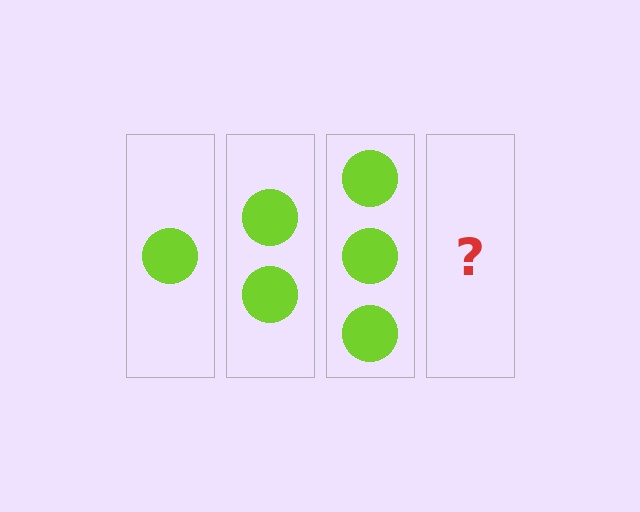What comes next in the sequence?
The next element should be 4 circles.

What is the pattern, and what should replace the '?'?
The pattern is that each step adds one more circle. The '?' should be 4 circles.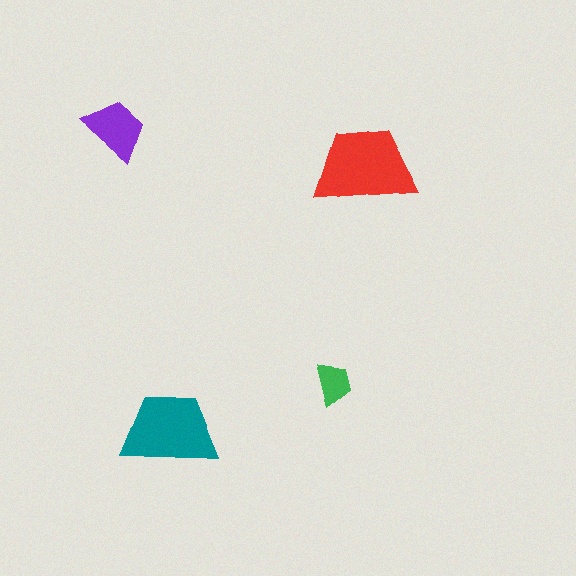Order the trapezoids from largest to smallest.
the red one, the teal one, the purple one, the green one.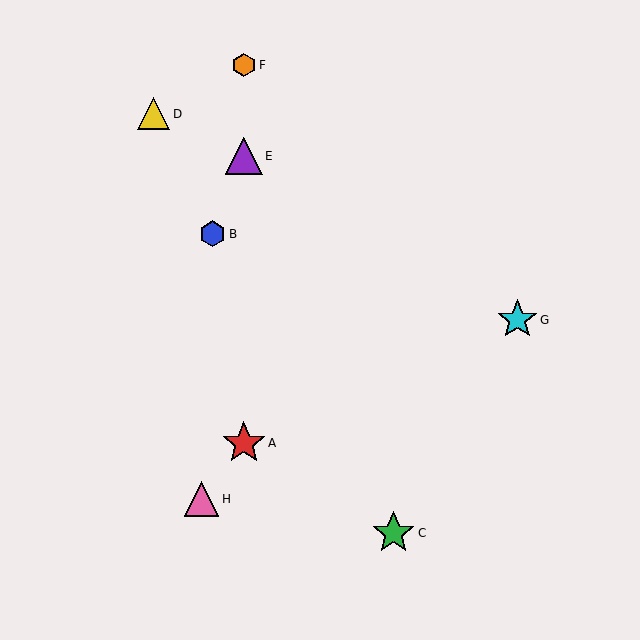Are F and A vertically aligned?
Yes, both are at x≈244.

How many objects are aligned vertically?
3 objects (A, E, F) are aligned vertically.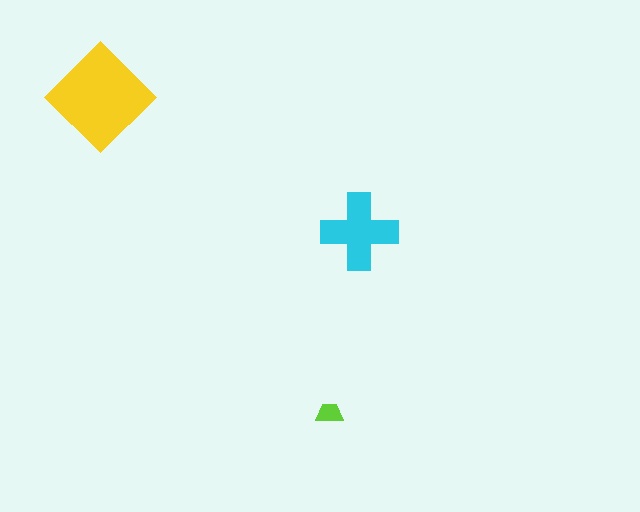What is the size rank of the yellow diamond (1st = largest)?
1st.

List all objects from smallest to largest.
The lime trapezoid, the cyan cross, the yellow diamond.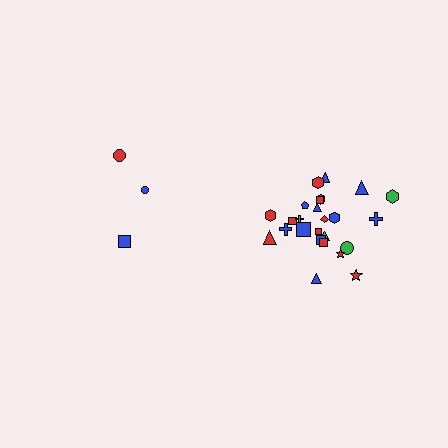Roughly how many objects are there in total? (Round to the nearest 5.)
Roughly 30 objects in total.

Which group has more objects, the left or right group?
The right group.